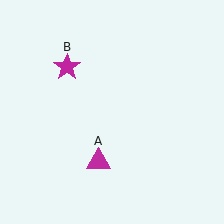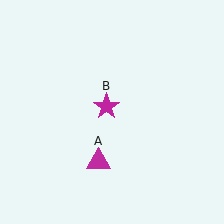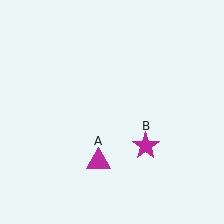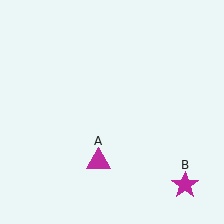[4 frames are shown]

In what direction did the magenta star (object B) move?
The magenta star (object B) moved down and to the right.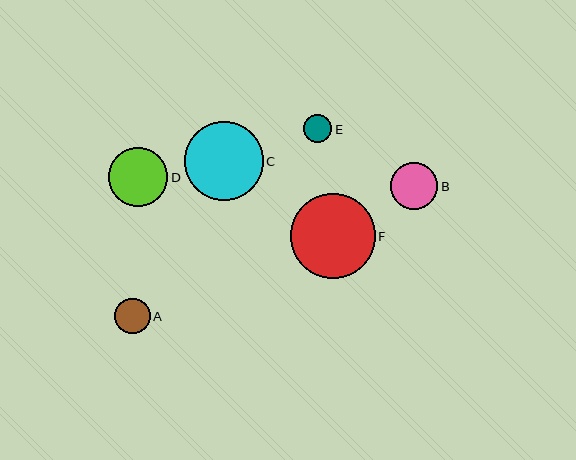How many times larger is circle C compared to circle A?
Circle C is approximately 2.2 times the size of circle A.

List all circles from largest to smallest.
From largest to smallest: F, C, D, B, A, E.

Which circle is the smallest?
Circle E is the smallest with a size of approximately 28 pixels.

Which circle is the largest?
Circle F is the largest with a size of approximately 85 pixels.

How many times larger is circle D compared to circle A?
Circle D is approximately 1.7 times the size of circle A.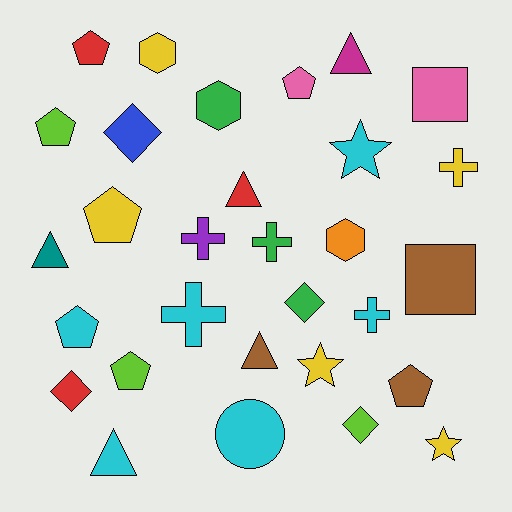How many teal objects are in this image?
There is 1 teal object.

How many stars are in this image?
There are 3 stars.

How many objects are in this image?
There are 30 objects.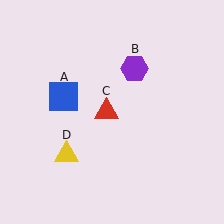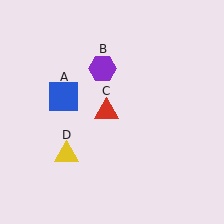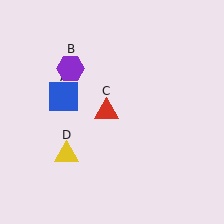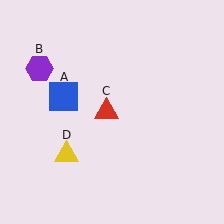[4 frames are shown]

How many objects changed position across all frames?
1 object changed position: purple hexagon (object B).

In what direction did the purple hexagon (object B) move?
The purple hexagon (object B) moved left.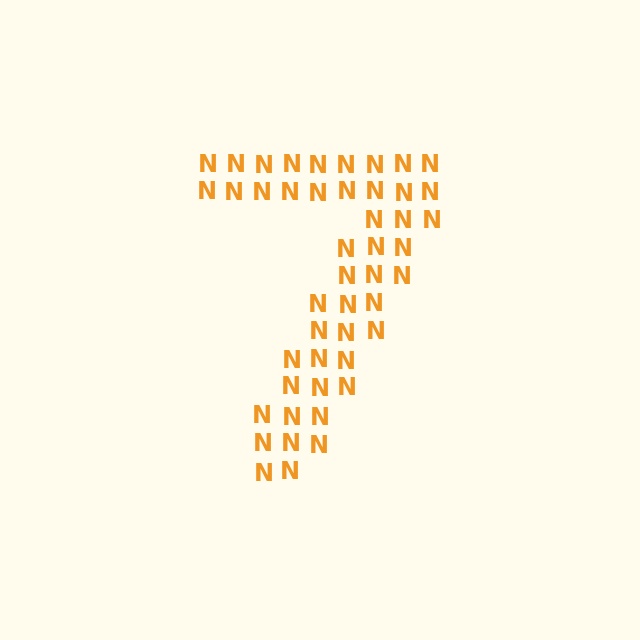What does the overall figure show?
The overall figure shows the digit 7.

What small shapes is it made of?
It is made of small letter N's.